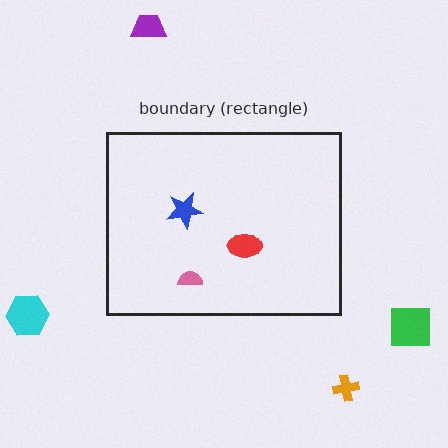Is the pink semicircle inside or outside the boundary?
Inside.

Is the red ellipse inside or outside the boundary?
Inside.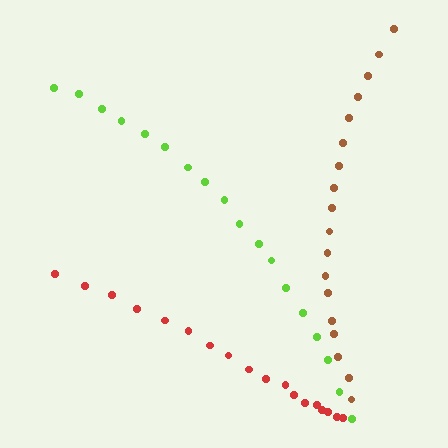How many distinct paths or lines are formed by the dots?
There are 3 distinct paths.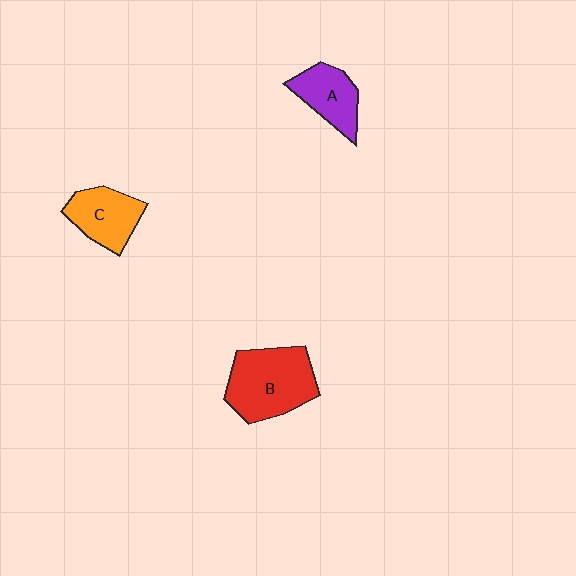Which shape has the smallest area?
Shape A (purple).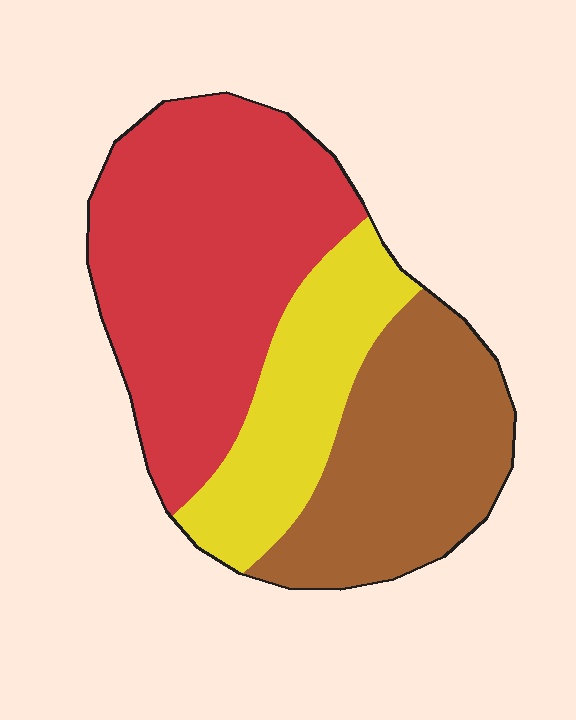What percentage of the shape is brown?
Brown takes up about one third (1/3) of the shape.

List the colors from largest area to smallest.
From largest to smallest: red, brown, yellow.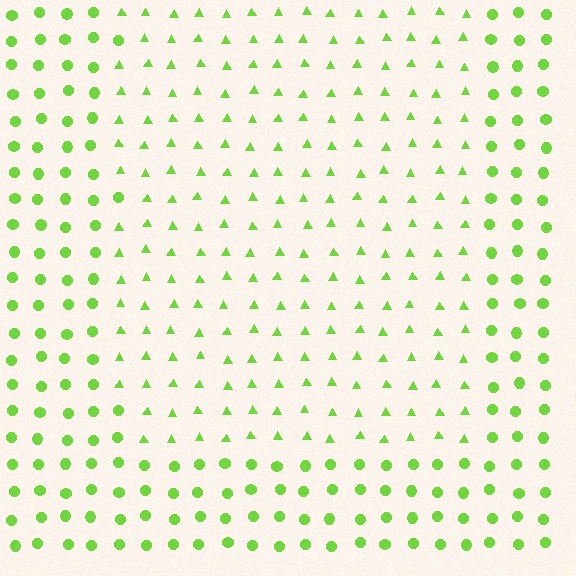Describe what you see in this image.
The image is filled with small lime elements arranged in a uniform grid. A rectangle-shaped region contains triangles, while the surrounding area contains circles. The boundary is defined purely by the change in element shape.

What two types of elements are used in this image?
The image uses triangles inside the rectangle region and circles outside it.